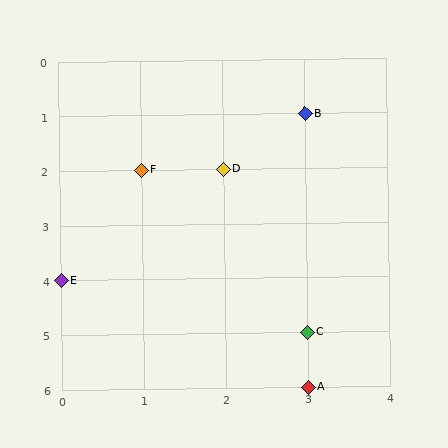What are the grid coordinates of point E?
Point E is at grid coordinates (0, 4).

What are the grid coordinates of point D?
Point D is at grid coordinates (2, 2).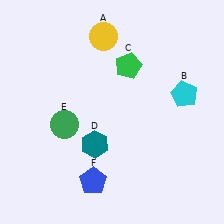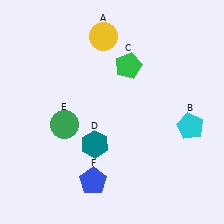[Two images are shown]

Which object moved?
The cyan pentagon (B) moved down.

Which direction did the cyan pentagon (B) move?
The cyan pentagon (B) moved down.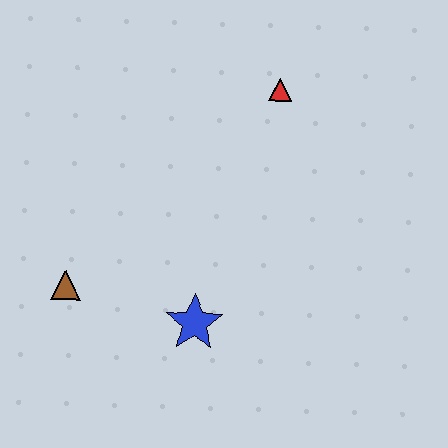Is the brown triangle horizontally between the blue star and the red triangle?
No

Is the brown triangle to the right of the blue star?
No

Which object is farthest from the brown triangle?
The red triangle is farthest from the brown triangle.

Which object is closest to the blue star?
The brown triangle is closest to the blue star.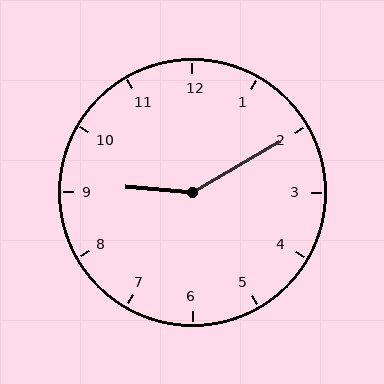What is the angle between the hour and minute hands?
Approximately 145 degrees.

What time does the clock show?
9:10.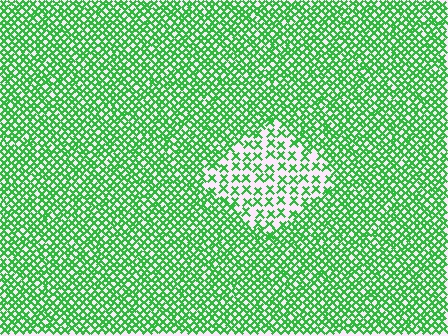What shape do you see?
I see a diamond.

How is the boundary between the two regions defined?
The boundary is defined by a change in element density (approximately 2.3x ratio). All elements are the same color, size, and shape.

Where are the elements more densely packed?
The elements are more densely packed outside the diamond boundary.